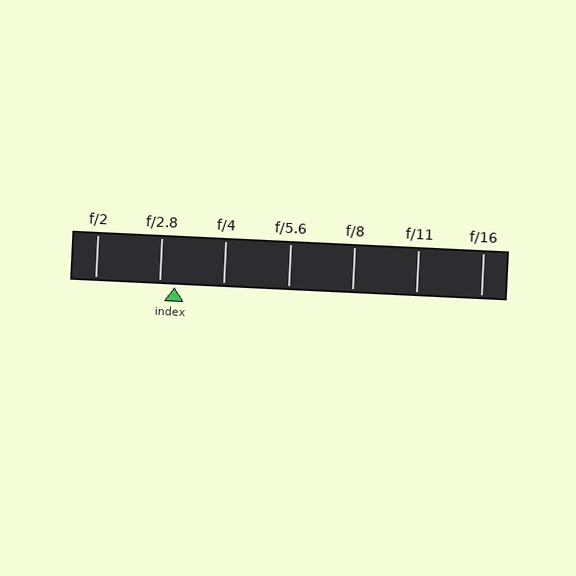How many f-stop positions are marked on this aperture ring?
There are 7 f-stop positions marked.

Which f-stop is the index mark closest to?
The index mark is closest to f/2.8.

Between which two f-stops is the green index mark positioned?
The index mark is between f/2.8 and f/4.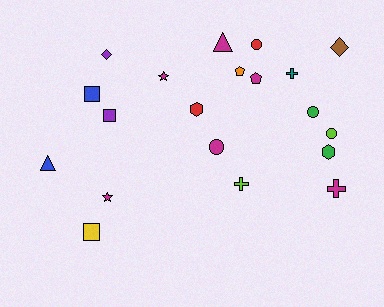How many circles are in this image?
There are 4 circles.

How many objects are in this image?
There are 20 objects.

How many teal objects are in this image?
There is 1 teal object.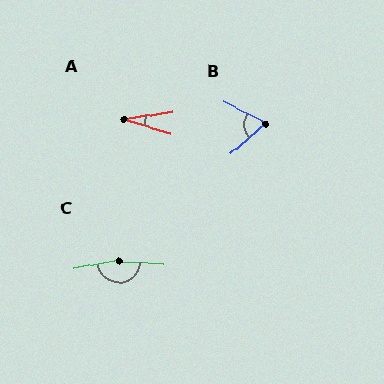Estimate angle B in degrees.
Approximately 69 degrees.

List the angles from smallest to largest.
A (26°), B (69°), C (166°).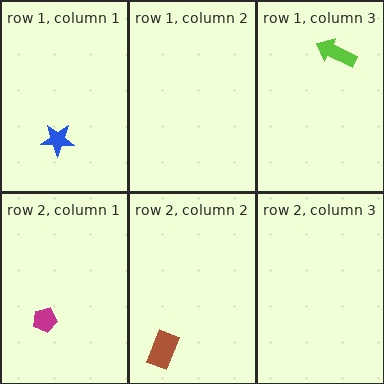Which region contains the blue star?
The row 1, column 1 region.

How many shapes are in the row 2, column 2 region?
1.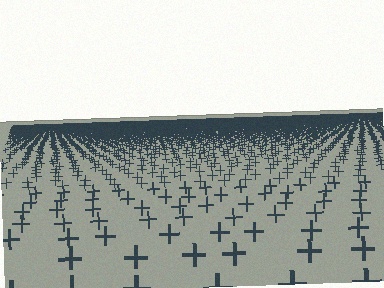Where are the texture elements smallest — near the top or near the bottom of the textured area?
Near the top.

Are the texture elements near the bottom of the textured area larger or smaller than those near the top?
Larger. Near the bottom, elements are closer to the viewer and appear at a bigger on-screen size.